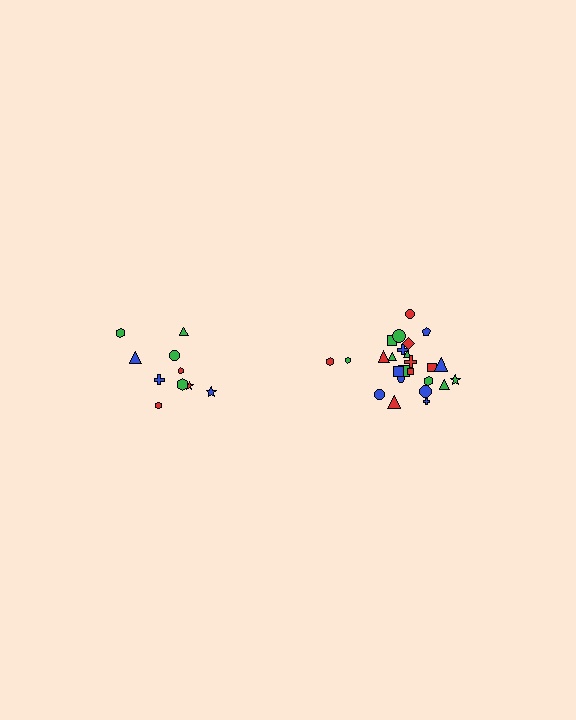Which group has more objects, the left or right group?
The right group.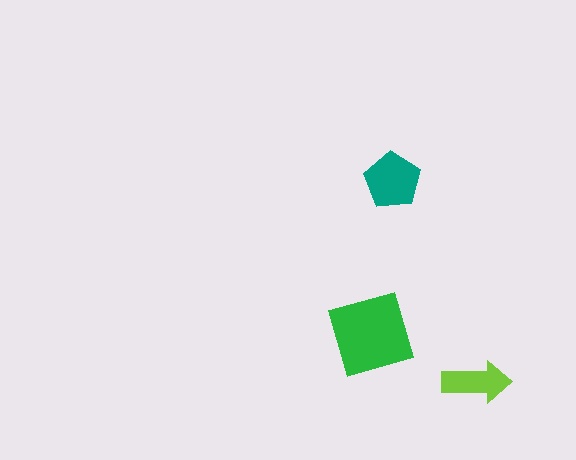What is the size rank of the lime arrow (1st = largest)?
3rd.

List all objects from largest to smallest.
The green diamond, the teal pentagon, the lime arrow.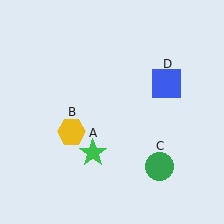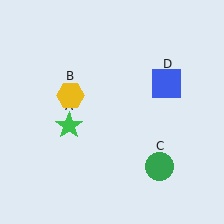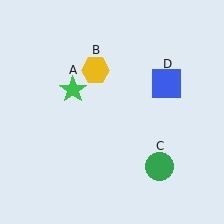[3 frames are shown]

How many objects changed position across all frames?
2 objects changed position: green star (object A), yellow hexagon (object B).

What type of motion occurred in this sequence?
The green star (object A), yellow hexagon (object B) rotated clockwise around the center of the scene.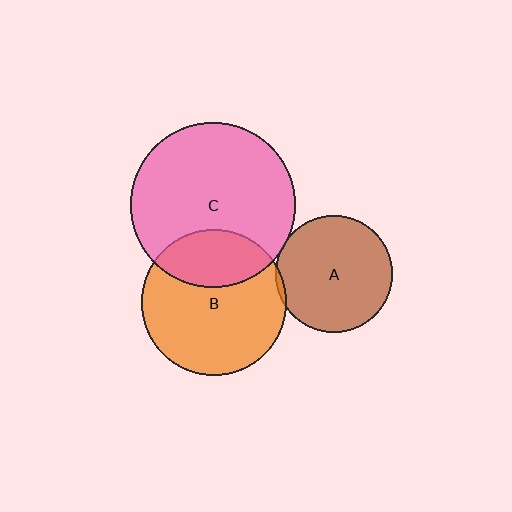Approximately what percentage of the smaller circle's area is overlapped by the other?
Approximately 5%.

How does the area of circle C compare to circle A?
Approximately 2.0 times.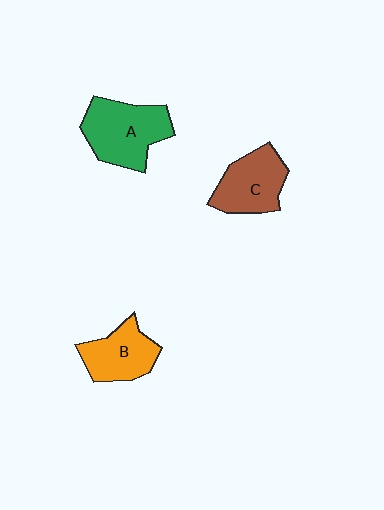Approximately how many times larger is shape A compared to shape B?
Approximately 1.4 times.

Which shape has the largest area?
Shape A (green).